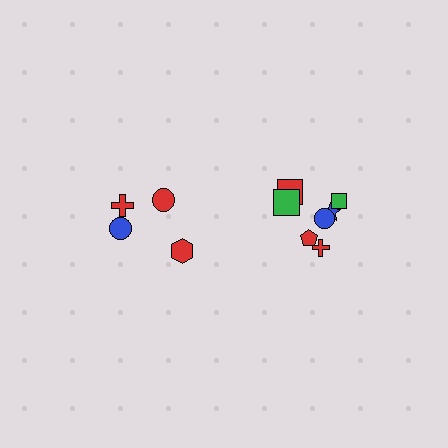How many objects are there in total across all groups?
There are 11 objects.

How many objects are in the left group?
There are 4 objects.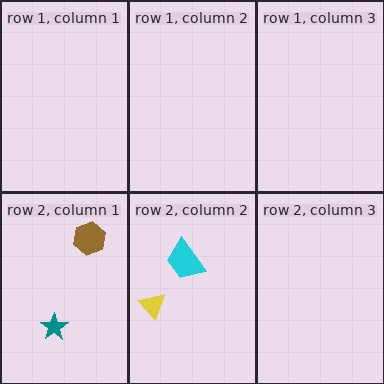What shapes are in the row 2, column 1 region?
The teal star, the brown hexagon.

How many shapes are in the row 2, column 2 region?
2.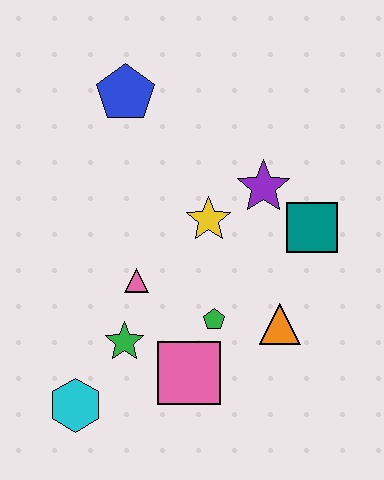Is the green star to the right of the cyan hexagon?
Yes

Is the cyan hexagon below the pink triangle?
Yes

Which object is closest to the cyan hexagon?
The green star is closest to the cyan hexagon.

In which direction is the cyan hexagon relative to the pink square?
The cyan hexagon is to the left of the pink square.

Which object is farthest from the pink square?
The blue pentagon is farthest from the pink square.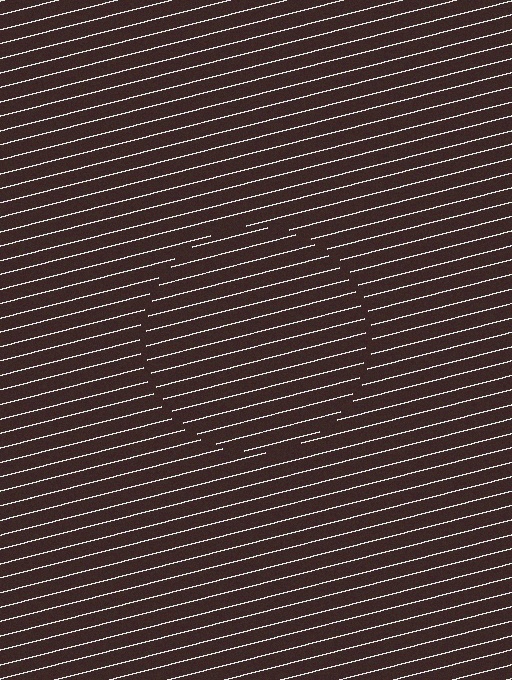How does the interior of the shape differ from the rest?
The interior of the shape contains the same grating, shifted by half a period — the contour is defined by the phase discontinuity where line-ends from the inner and outer gratings abut.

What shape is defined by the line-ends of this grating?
An illusory circle. The interior of the shape contains the same grating, shifted by half a period — the contour is defined by the phase discontinuity where line-ends from the inner and outer gratings abut.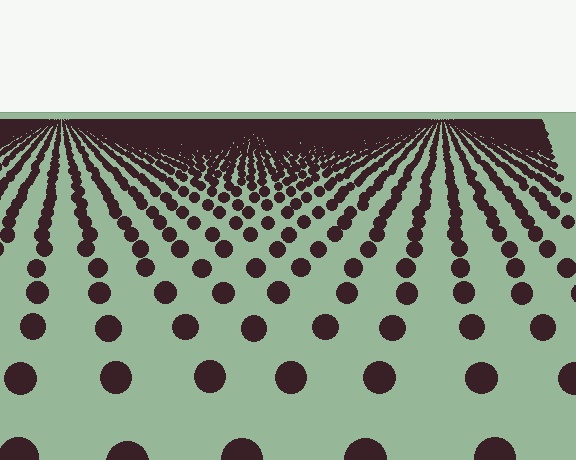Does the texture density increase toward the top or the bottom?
Density increases toward the top.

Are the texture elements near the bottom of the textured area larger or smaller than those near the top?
Larger. Near the bottom, elements are closer to the viewer and appear at a bigger on-screen size.